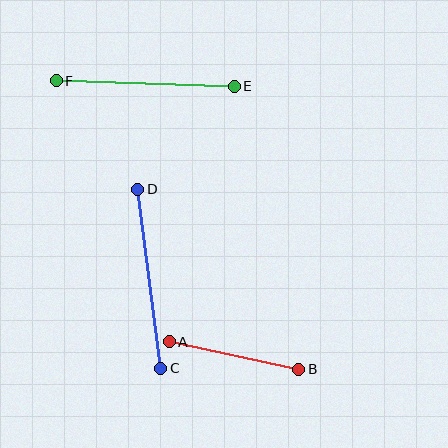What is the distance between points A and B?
The distance is approximately 132 pixels.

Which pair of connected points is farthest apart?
Points C and D are farthest apart.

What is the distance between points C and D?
The distance is approximately 180 pixels.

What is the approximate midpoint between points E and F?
The midpoint is at approximately (145, 83) pixels.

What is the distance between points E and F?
The distance is approximately 178 pixels.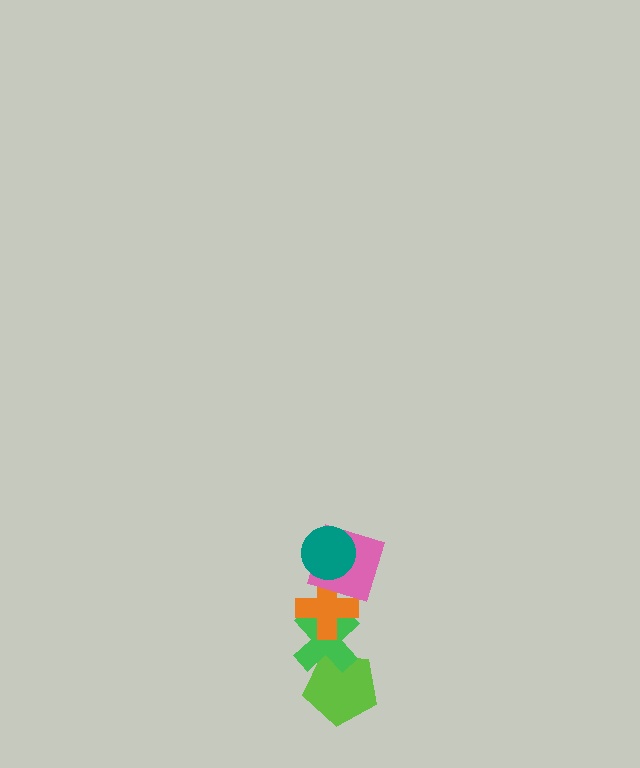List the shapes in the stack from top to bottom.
From top to bottom: the teal circle, the pink square, the orange cross, the green cross, the lime pentagon.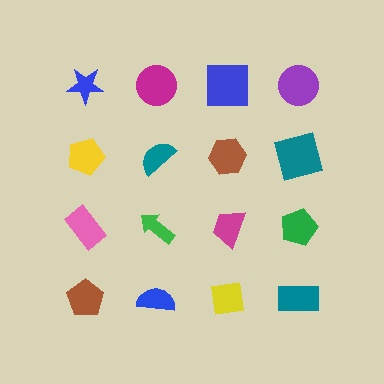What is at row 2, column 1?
A yellow pentagon.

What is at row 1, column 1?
A blue star.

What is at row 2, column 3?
A brown hexagon.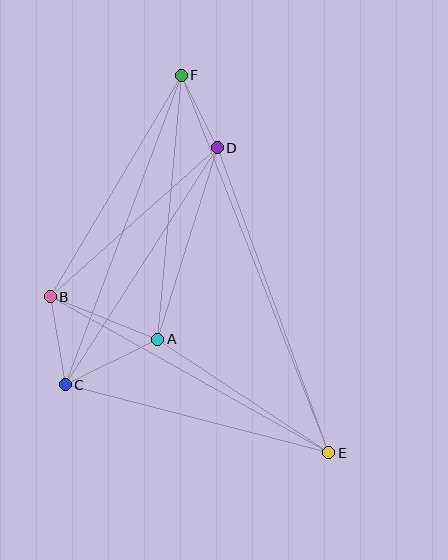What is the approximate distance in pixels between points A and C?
The distance between A and C is approximately 103 pixels.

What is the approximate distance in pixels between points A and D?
The distance between A and D is approximately 200 pixels.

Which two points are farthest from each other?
Points E and F are farthest from each other.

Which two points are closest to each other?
Points D and F are closest to each other.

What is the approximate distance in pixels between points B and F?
The distance between B and F is approximately 257 pixels.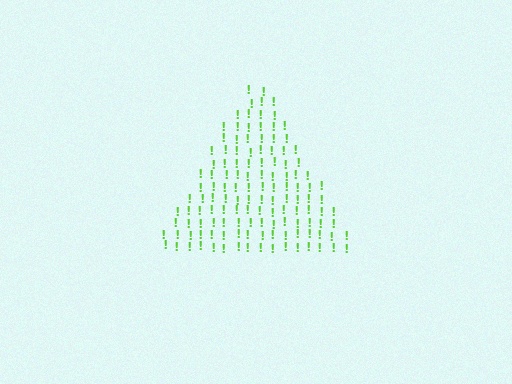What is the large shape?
The large shape is a triangle.